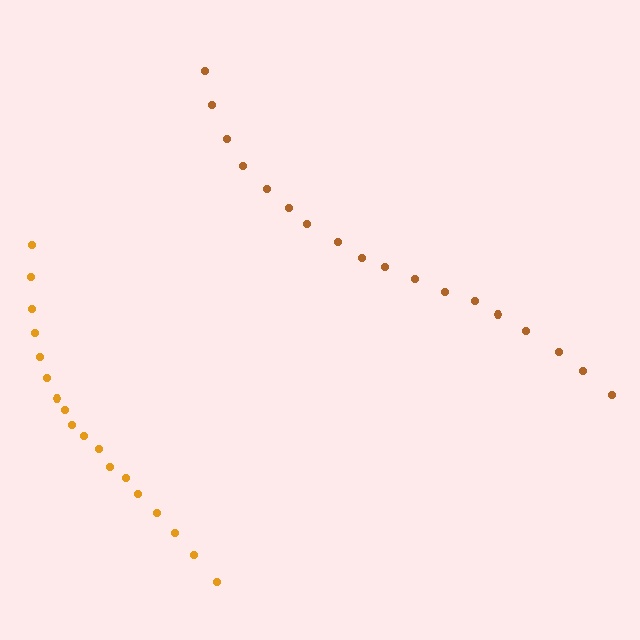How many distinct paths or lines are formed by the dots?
There are 2 distinct paths.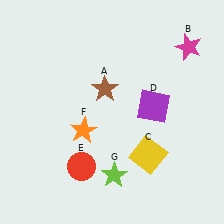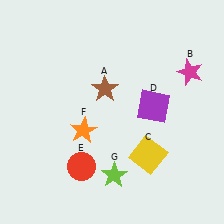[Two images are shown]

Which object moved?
The magenta star (B) moved down.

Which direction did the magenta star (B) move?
The magenta star (B) moved down.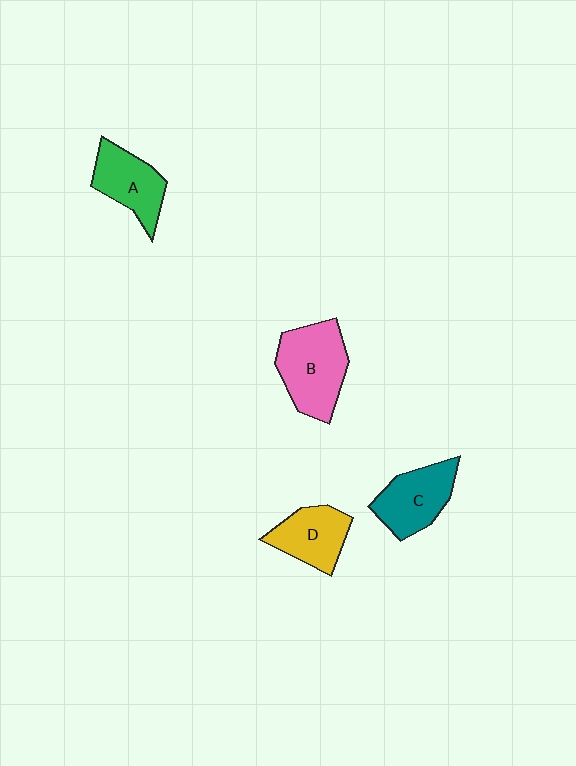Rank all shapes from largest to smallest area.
From largest to smallest: B (pink), C (teal), A (green), D (yellow).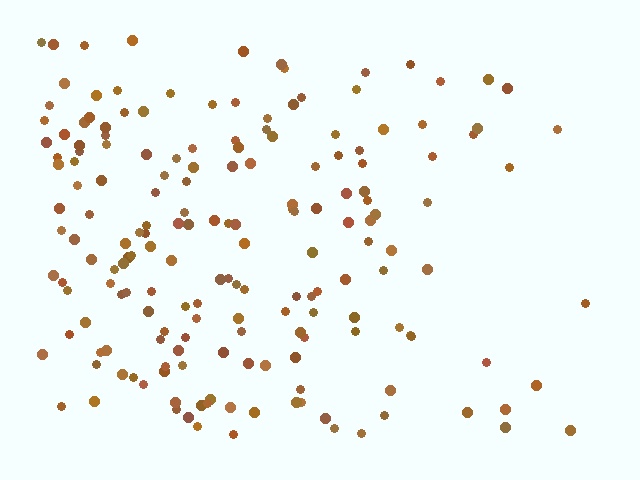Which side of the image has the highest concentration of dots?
The left.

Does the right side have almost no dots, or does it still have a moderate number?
Still a moderate number, just noticeably fewer than the left.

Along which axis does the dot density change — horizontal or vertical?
Horizontal.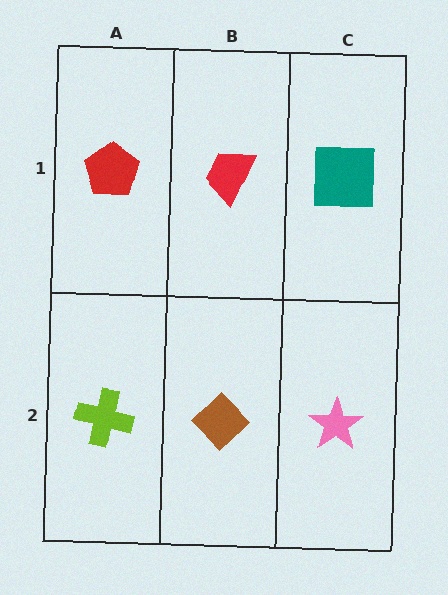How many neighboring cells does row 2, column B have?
3.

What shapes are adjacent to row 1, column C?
A pink star (row 2, column C), a red trapezoid (row 1, column B).